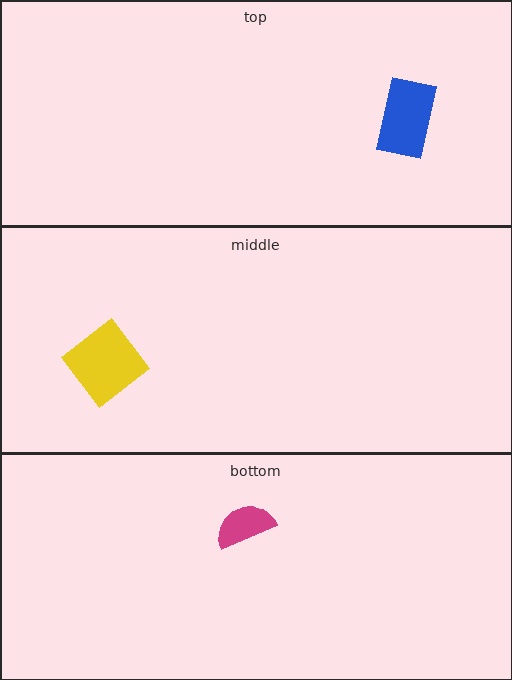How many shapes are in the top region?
1.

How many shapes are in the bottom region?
1.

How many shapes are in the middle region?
1.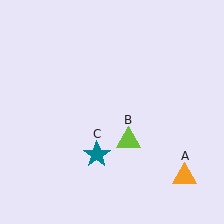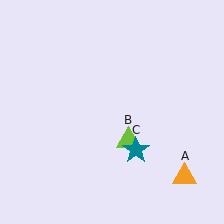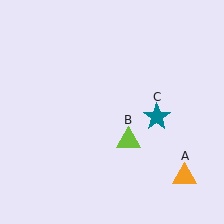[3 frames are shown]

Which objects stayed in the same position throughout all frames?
Orange triangle (object A) and lime triangle (object B) remained stationary.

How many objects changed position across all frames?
1 object changed position: teal star (object C).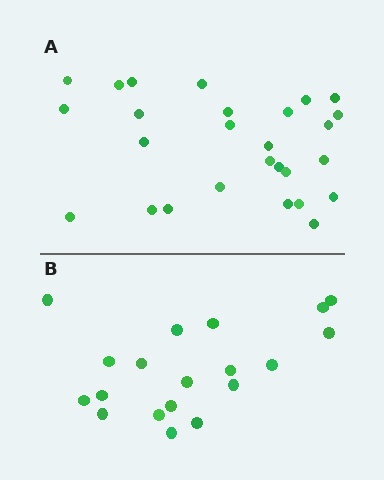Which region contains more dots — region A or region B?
Region A (the top region) has more dots.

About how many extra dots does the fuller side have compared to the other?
Region A has roughly 8 or so more dots than region B.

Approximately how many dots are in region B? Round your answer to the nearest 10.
About 20 dots. (The exact count is 19, which rounds to 20.)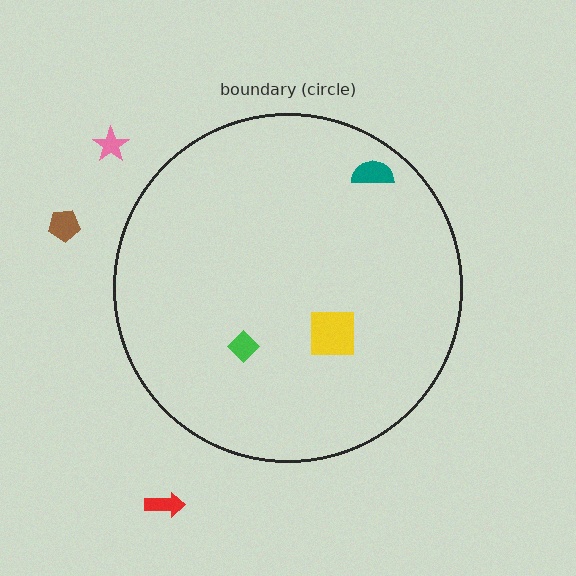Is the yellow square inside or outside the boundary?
Inside.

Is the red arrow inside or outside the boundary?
Outside.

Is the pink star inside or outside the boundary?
Outside.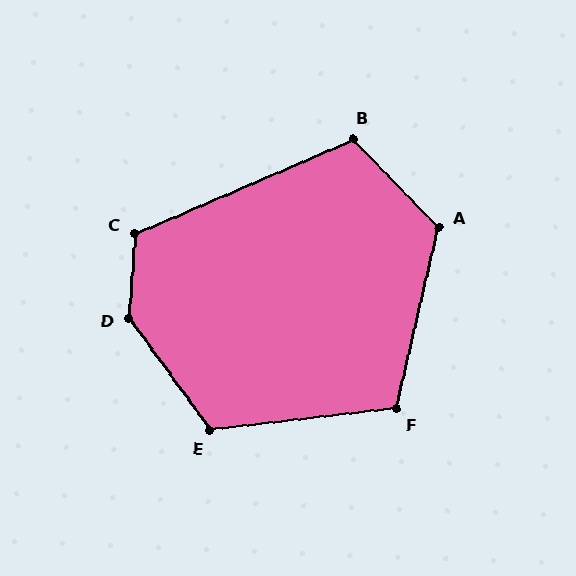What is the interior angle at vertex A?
Approximately 123 degrees (obtuse).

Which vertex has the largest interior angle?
D, at approximately 140 degrees.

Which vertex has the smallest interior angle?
F, at approximately 110 degrees.